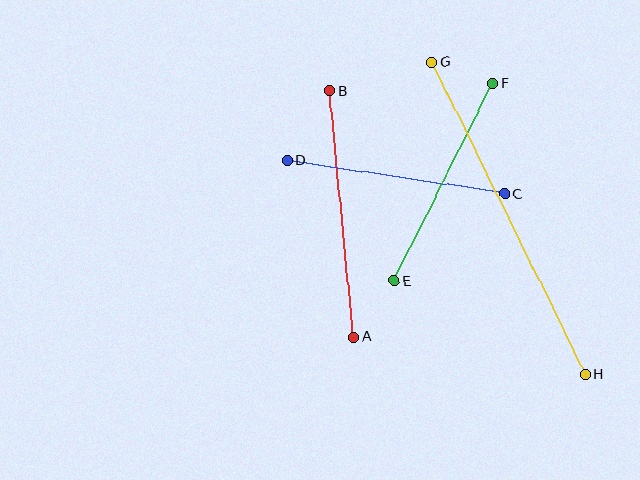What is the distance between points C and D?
The distance is approximately 220 pixels.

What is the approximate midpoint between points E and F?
The midpoint is at approximately (444, 182) pixels.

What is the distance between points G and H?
The distance is approximately 348 pixels.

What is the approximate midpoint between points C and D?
The midpoint is at approximately (396, 177) pixels.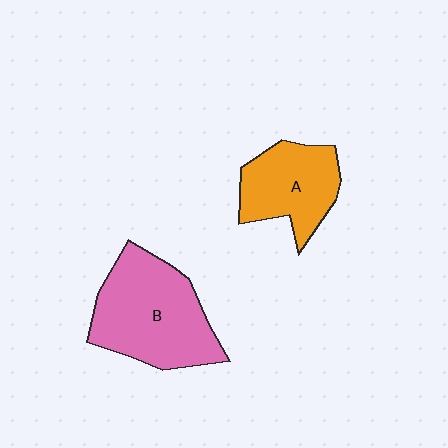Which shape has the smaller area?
Shape A (orange).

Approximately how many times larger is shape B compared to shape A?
Approximately 1.5 times.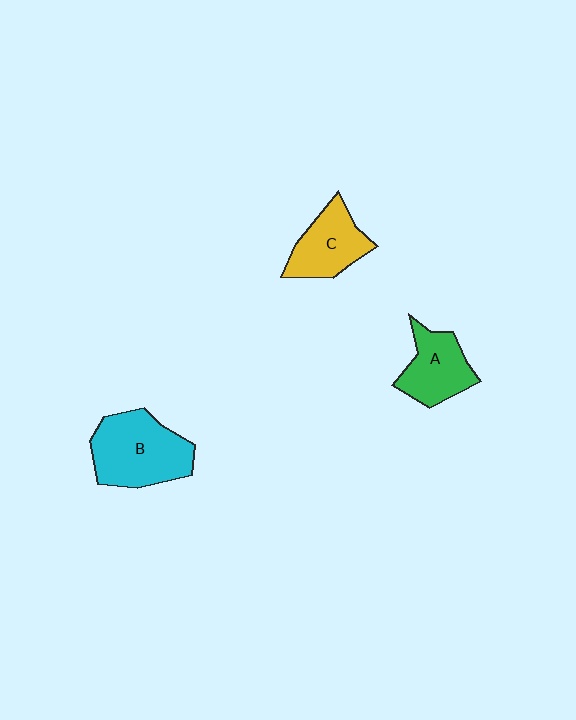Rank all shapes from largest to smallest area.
From largest to smallest: B (cyan), C (yellow), A (green).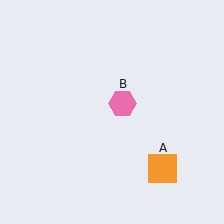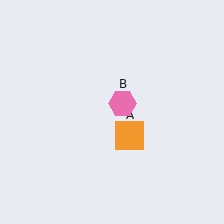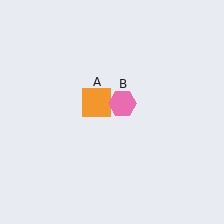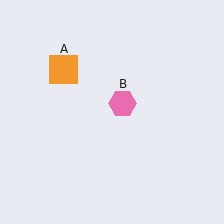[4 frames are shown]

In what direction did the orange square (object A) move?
The orange square (object A) moved up and to the left.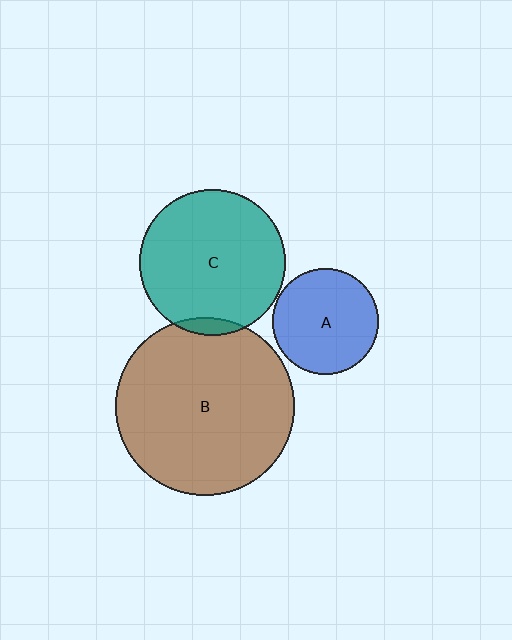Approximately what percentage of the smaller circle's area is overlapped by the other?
Approximately 5%.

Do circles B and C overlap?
Yes.